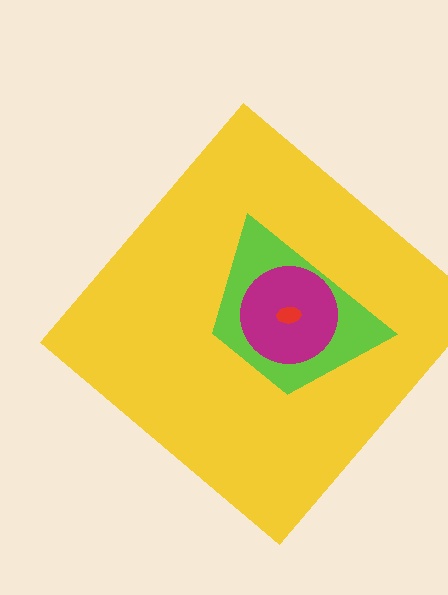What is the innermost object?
The red ellipse.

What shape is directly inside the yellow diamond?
The lime trapezoid.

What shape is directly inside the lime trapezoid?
The magenta circle.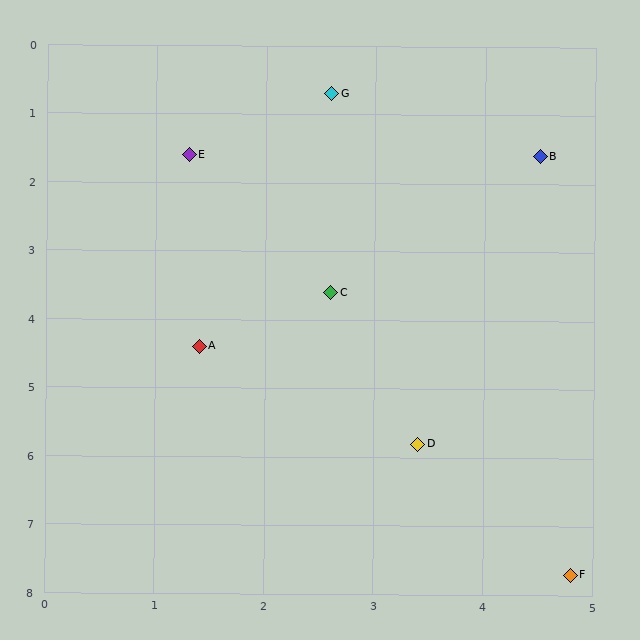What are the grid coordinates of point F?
Point F is at approximately (4.8, 7.7).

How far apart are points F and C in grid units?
Points F and C are about 4.7 grid units apart.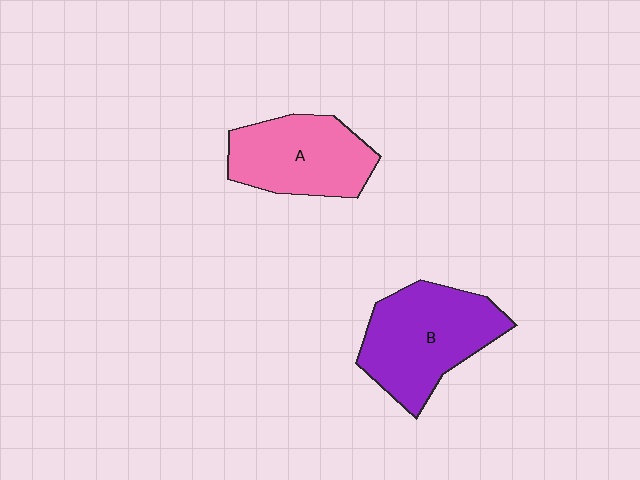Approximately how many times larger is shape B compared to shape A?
Approximately 1.2 times.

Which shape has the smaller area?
Shape A (pink).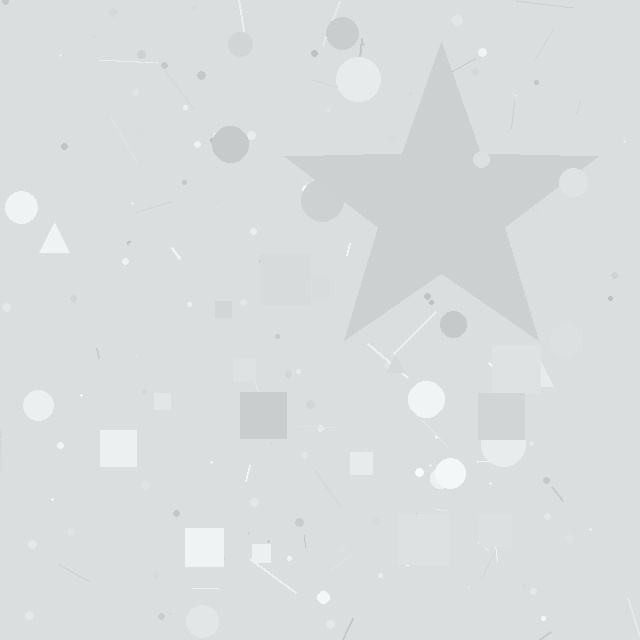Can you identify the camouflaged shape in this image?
The camouflaged shape is a star.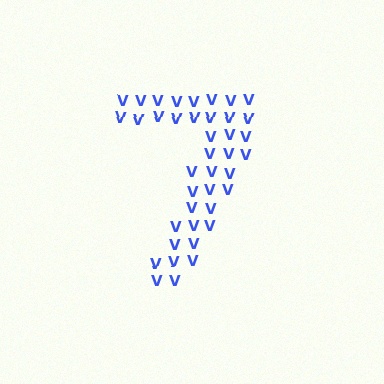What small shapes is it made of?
It is made of small letter V's.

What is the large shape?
The large shape is the digit 7.